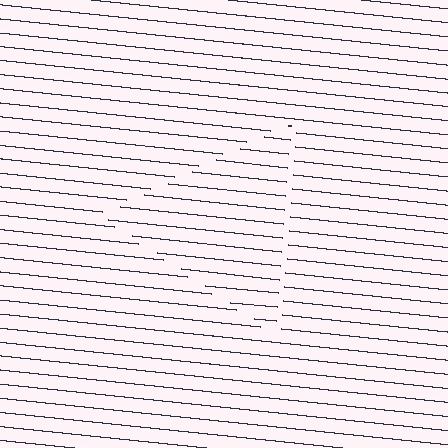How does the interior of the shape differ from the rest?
The interior of the shape contains the same grating, shifted by half a period — the contour is defined by the phase discontinuity where line-ends from the inner and outer gratings abut.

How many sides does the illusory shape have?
3 sides — the line-ends trace a triangle.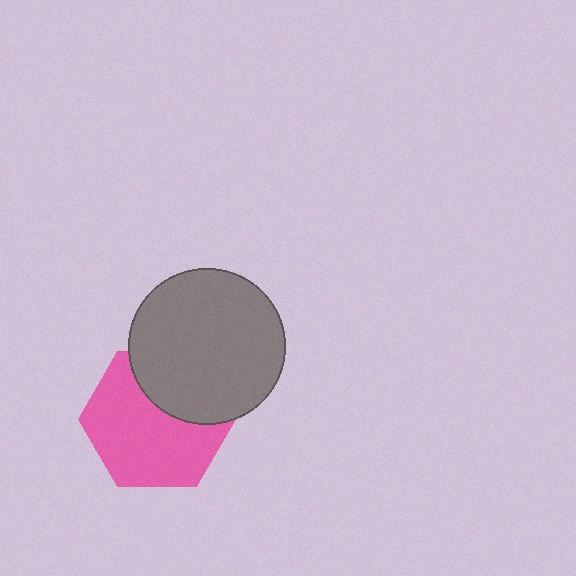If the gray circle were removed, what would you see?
You would see the complete pink hexagon.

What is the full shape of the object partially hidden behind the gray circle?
The partially hidden object is a pink hexagon.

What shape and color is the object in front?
The object in front is a gray circle.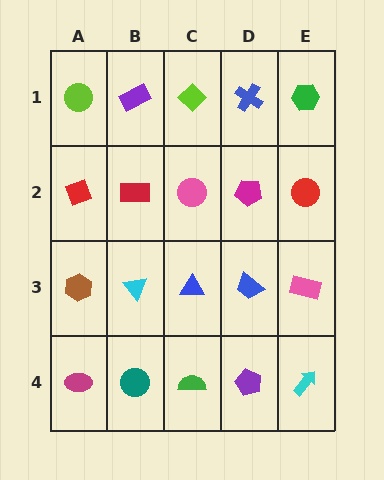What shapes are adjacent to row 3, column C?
A pink circle (row 2, column C), a green semicircle (row 4, column C), a cyan triangle (row 3, column B), a blue trapezoid (row 3, column D).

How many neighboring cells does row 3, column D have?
4.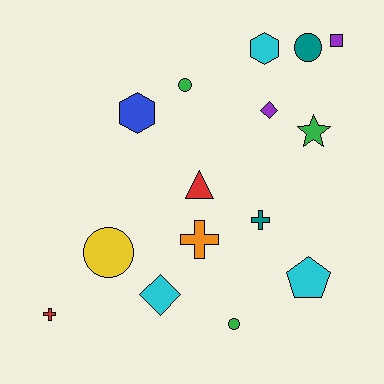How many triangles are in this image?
There is 1 triangle.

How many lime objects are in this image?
There are no lime objects.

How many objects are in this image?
There are 15 objects.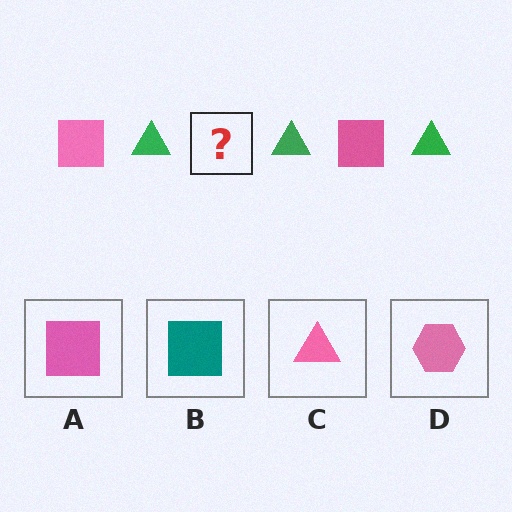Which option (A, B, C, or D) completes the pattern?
A.